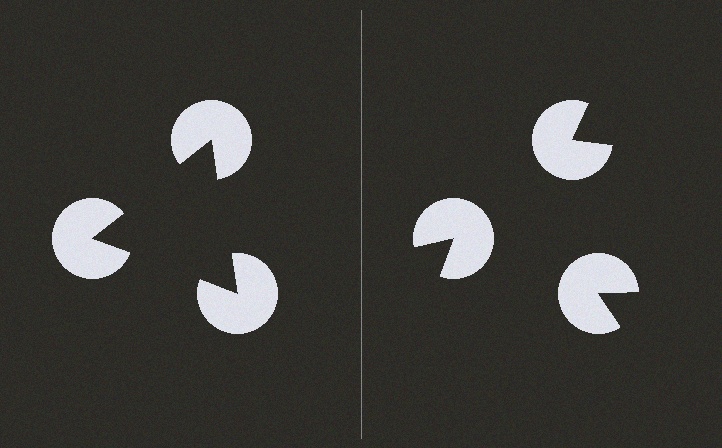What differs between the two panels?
The pac-man discs are positioned identically on both sides; only the wedge orientations differ. On the left they align to a triangle; on the right they are misaligned.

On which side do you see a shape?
An illusory triangle appears on the left side. On the right side the wedge cuts are rotated, so no coherent shape forms.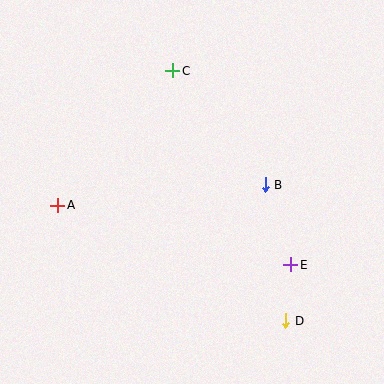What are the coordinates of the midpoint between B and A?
The midpoint between B and A is at (162, 195).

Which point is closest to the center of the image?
Point B at (265, 185) is closest to the center.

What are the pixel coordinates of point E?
Point E is at (291, 265).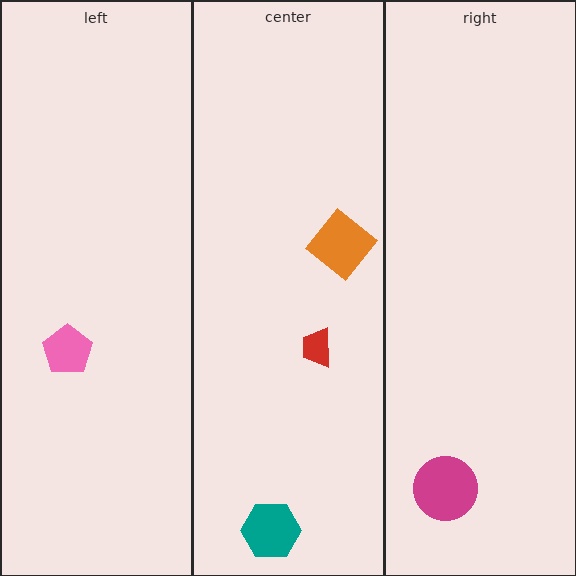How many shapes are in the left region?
1.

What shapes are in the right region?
The magenta circle.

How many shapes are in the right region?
1.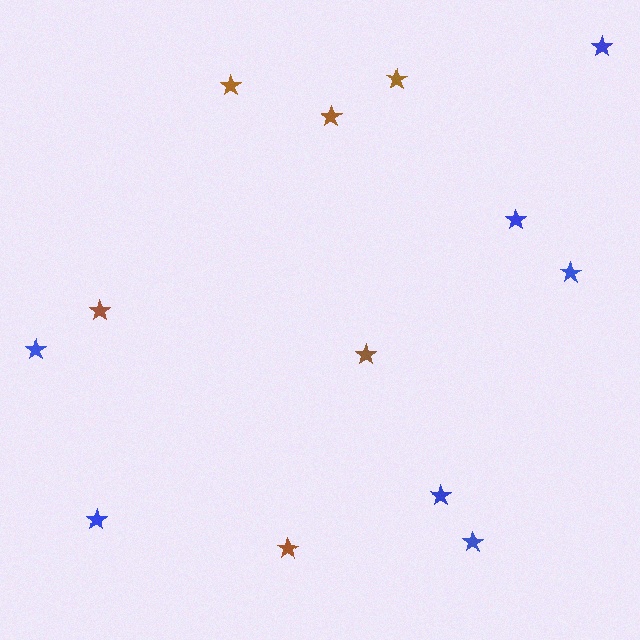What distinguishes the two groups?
There are 2 groups: one group of blue stars (7) and one group of brown stars (6).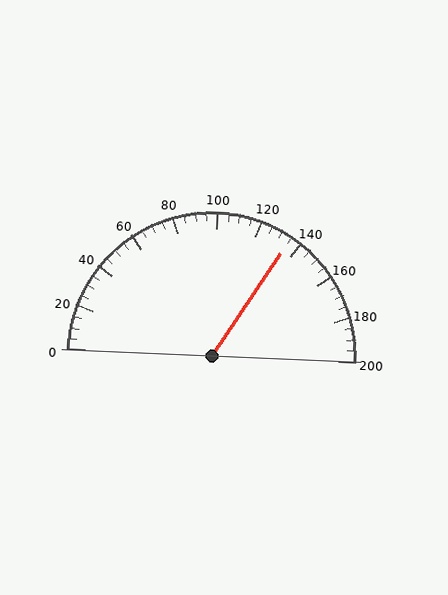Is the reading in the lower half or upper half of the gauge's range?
The reading is in the upper half of the range (0 to 200).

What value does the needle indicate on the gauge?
The needle indicates approximately 135.